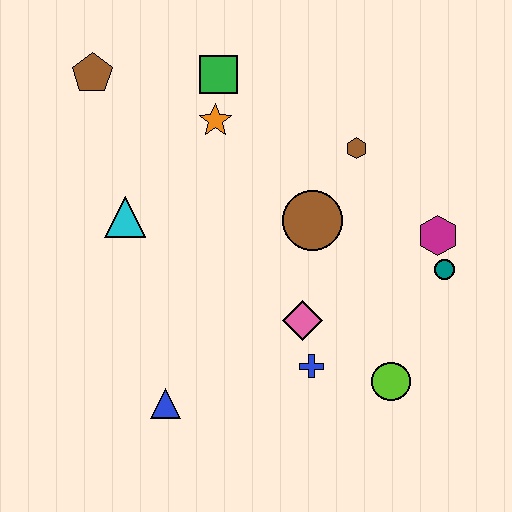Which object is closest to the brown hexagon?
The brown circle is closest to the brown hexagon.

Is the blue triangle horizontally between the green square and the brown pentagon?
Yes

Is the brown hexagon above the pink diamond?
Yes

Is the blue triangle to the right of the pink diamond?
No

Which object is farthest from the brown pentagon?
The lime circle is farthest from the brown pentagon.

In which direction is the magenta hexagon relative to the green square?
The magenta hexagon is to the right of the green square.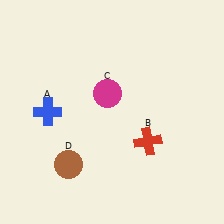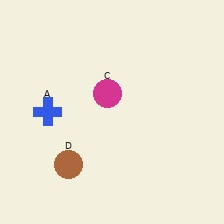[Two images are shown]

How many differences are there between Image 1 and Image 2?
There is 1 difference between the two images.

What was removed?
The red cross (B) was removed in Image 2.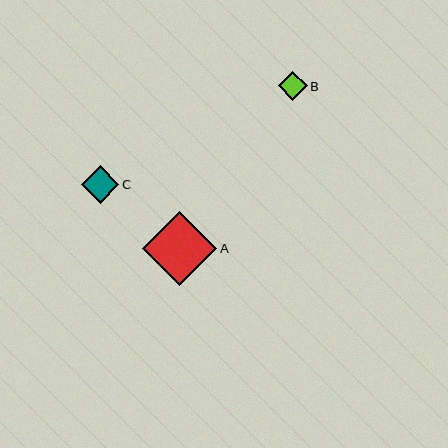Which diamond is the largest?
Diamond A is the largest with a size of approximately 74 pixels.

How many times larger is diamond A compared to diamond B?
Diamond A is approximately 2.5 times the size of diamond B.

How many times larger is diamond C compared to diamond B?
Diamond C is approximately 1.3 times the size of diamond B.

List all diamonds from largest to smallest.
From largest to smallest: A, C, B.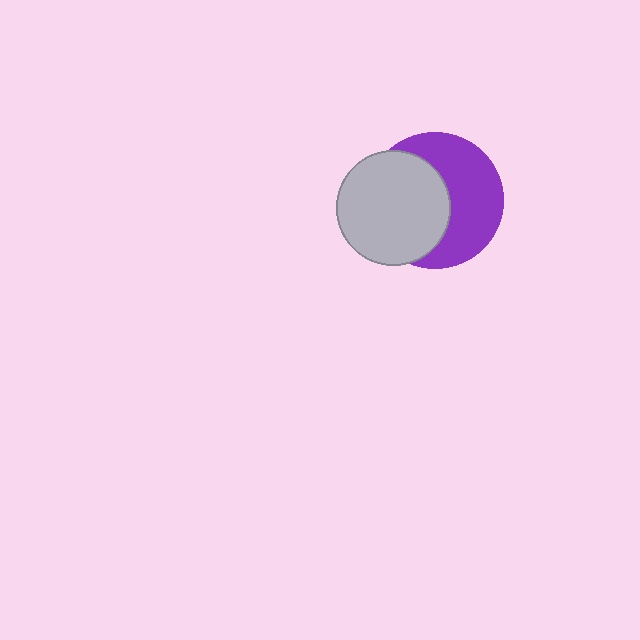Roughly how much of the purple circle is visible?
About half of it is visible (roughly 51%).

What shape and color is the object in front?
The object in front is a light gray circle.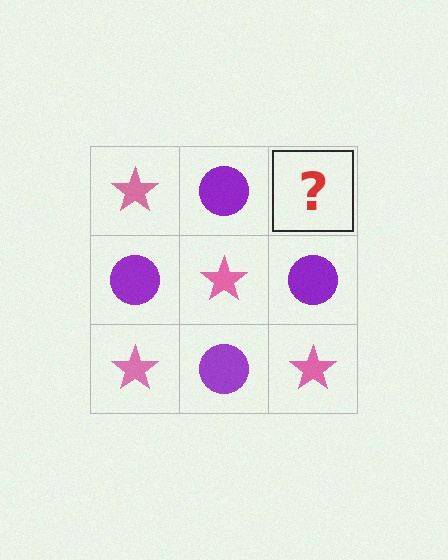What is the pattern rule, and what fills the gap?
The rule is that it alternates pink star and purple circle in a checkerboard pattern. The gap should be filled with a pink star.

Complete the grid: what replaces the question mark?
The question mark should be replaced with a pink star.